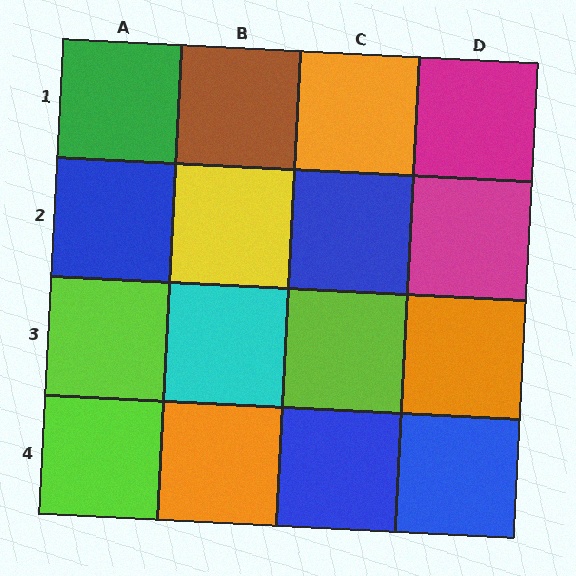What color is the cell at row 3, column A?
Lime.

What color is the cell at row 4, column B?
Orange.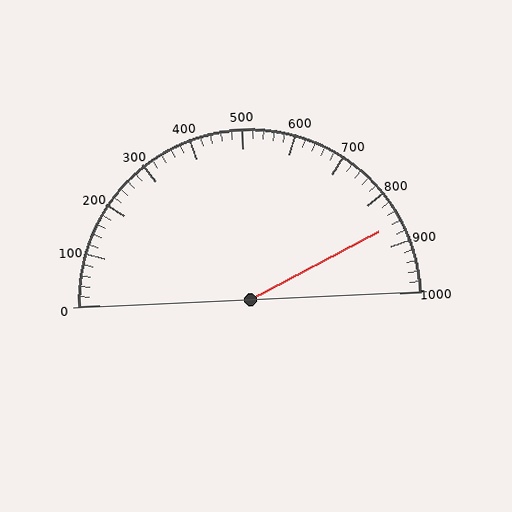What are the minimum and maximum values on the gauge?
The gauge ranges from 0 to 1000.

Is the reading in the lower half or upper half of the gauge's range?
The reading is in the upper half of the range (0 to 1000).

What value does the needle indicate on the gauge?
The needle indicates approximately 860.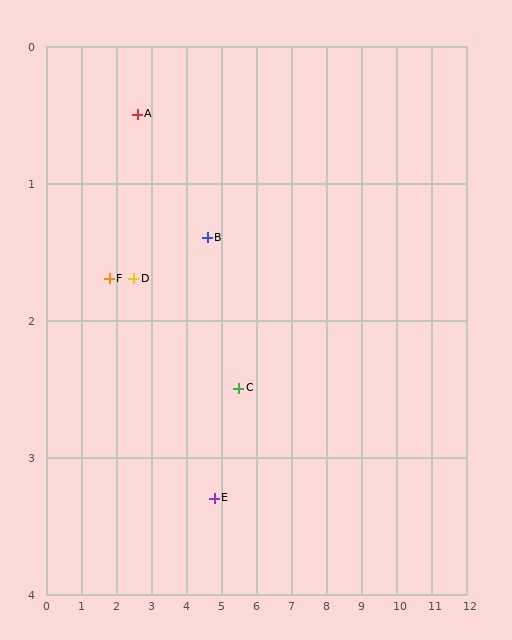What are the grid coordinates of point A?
Point A is at approximately (2.6, 0.5).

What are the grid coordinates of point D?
Point D is at approximately (2.5, 1.7).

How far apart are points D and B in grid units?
Points D and B are about 2.1 grid units apart.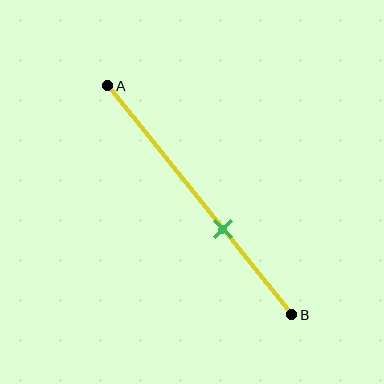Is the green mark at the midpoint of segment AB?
No, the mark is at about 65% from A, not at the 50% midpoint.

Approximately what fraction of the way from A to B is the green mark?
The green mark is approximately 65% of the way from A to B.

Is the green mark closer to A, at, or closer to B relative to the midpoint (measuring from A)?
The green mark is closer to point B than the midpoint of segment AB.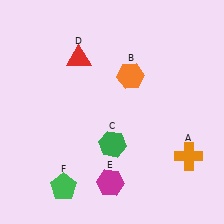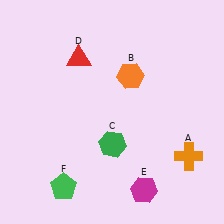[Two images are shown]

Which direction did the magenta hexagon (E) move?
The magenta hexagon (E) moved right.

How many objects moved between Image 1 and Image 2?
1 object moved between the two images.